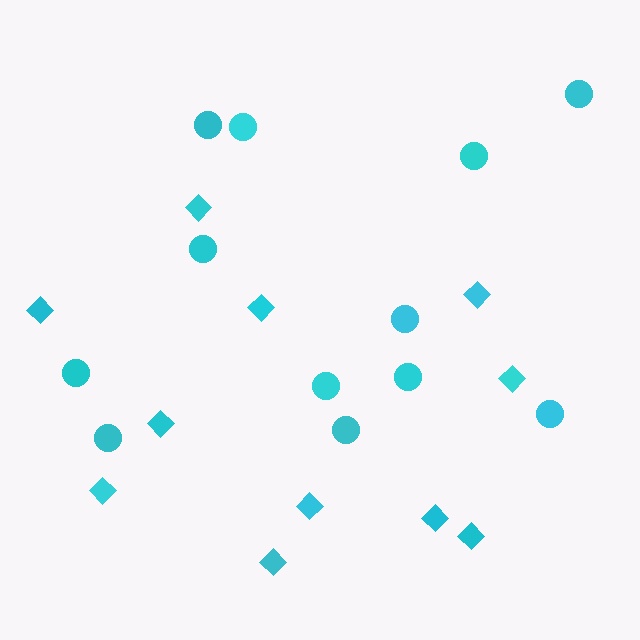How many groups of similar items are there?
There are 2 groups: one group of circles (12) and one group of diamonds (11).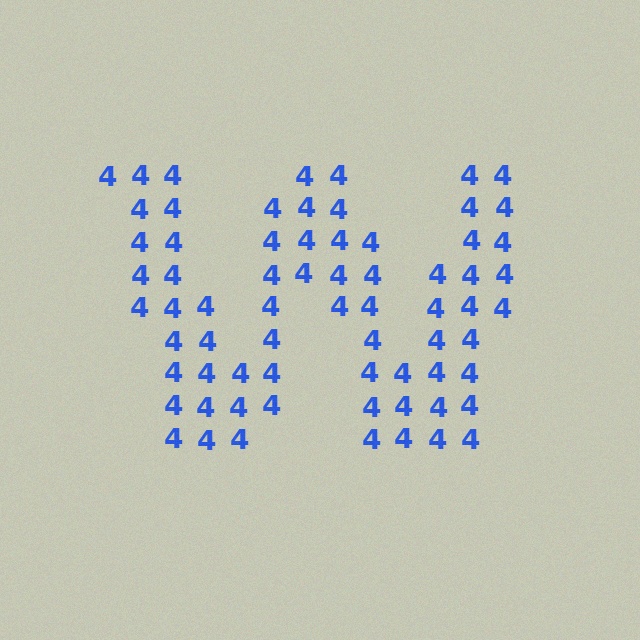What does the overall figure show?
The overall figure shows the letter W.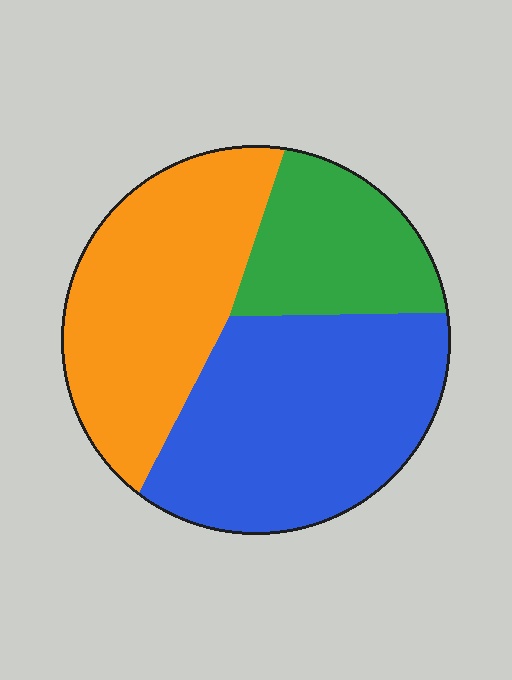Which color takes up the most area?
Blue, at roughly 45%.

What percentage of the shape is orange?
Orange takes up about three eighths (3/8) of the shape.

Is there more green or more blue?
Blue.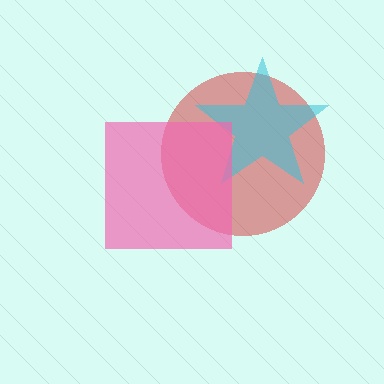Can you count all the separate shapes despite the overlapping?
Yes, there are 3 separate shapes.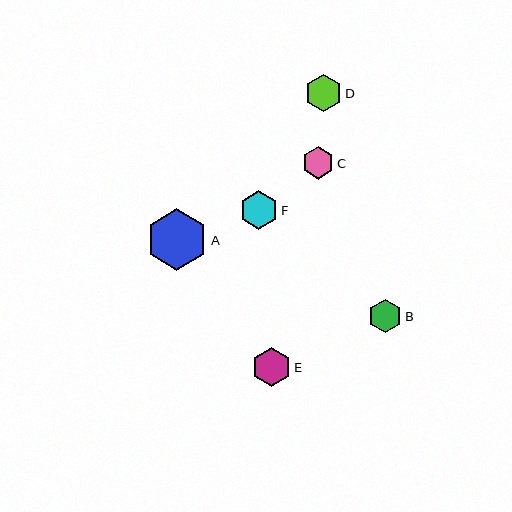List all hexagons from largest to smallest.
From largest to smallest: A, E, F, D, B, C.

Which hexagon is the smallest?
Hexagon C is the smallest with a size of approximately 32 pixels.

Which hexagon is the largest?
Hexagon A is the largest with a size of approximately 61 pixels.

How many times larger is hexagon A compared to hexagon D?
Hexagon A is approximately 1.6 times the size of hexagon D.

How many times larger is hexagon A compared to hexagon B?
Hexagon A is approximately 1.8 times the size of hexagon B.